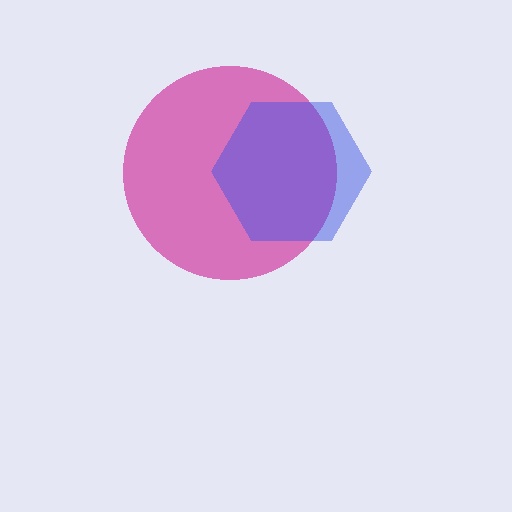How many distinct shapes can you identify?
There are 2 distinct shapes: a magenta circle, a blue hexagon.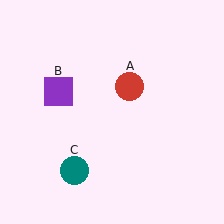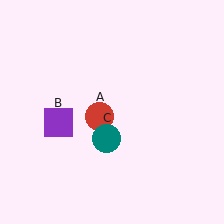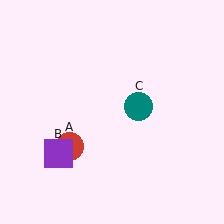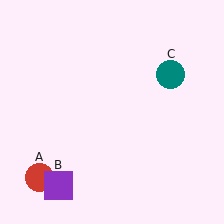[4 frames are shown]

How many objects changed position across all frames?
3 objects changed position: red circle (object A), purple square (object B), teal circle (object C).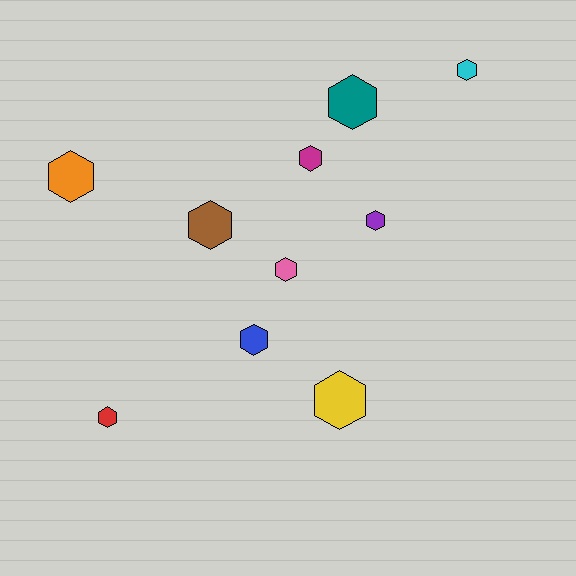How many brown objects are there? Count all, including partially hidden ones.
There is 1 brown object.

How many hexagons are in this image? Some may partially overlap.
There are 10 hexagons.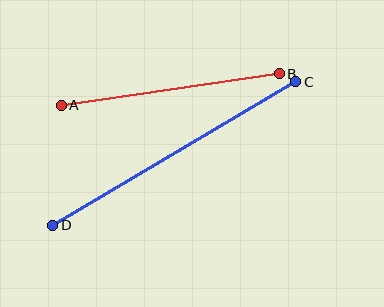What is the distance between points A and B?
The distance is approximately 220 pixels.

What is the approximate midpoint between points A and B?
The midpoint is at approximately (170, 89) pixels.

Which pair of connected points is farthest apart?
Points C and D are farthest apart.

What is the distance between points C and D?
The distance is approximately 282 pixels.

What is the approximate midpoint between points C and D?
The midpoint is at approximately (174, 154) pixels.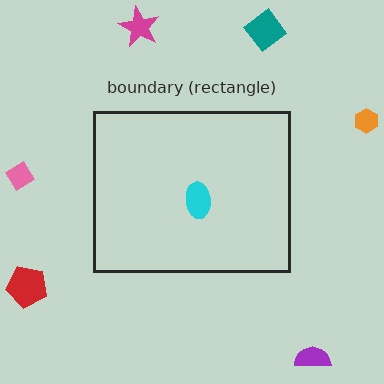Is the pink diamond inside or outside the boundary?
Outside.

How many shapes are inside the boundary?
1 inside, 6 outside.